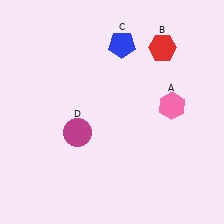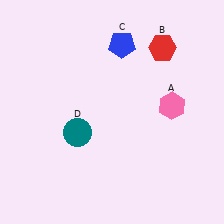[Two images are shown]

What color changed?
The circle (D) changed from magenta in Image 1 to teal in Image 2.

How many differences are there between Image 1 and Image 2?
There is 1 difference between the two images.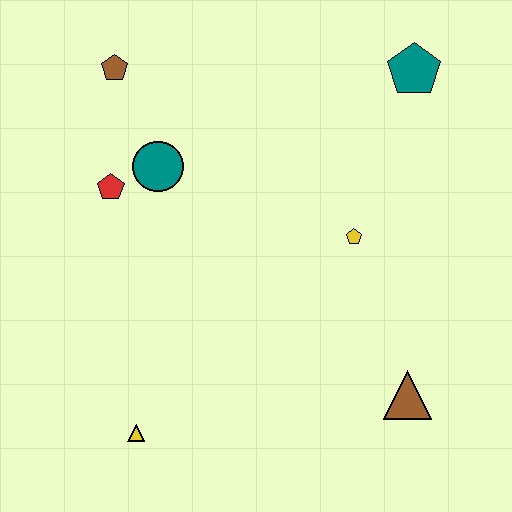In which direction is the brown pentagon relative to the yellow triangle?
The brown pentagon is above the yellow triangle.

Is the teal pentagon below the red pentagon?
No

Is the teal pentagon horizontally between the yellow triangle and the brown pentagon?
No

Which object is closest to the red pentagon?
The teal circle is closest to the red pentagon.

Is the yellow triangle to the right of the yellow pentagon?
No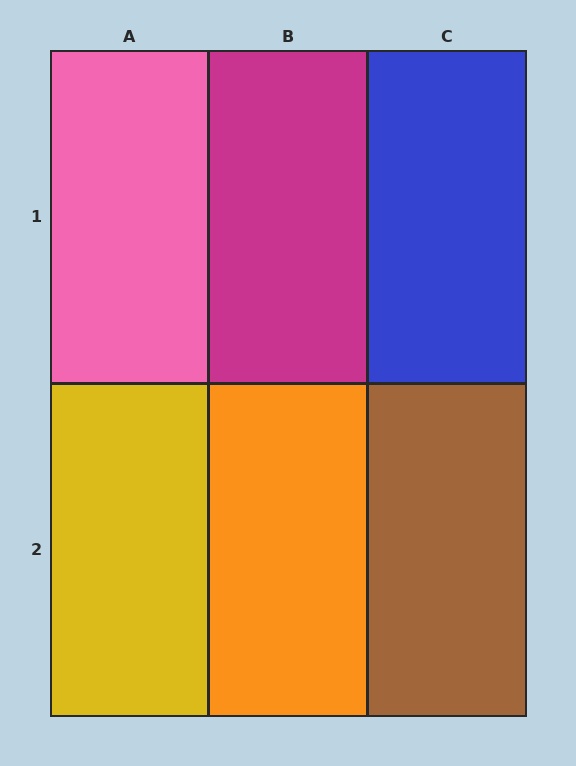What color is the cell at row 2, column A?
Yellow.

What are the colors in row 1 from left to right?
Pink, magenta, blue.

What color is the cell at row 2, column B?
Orange.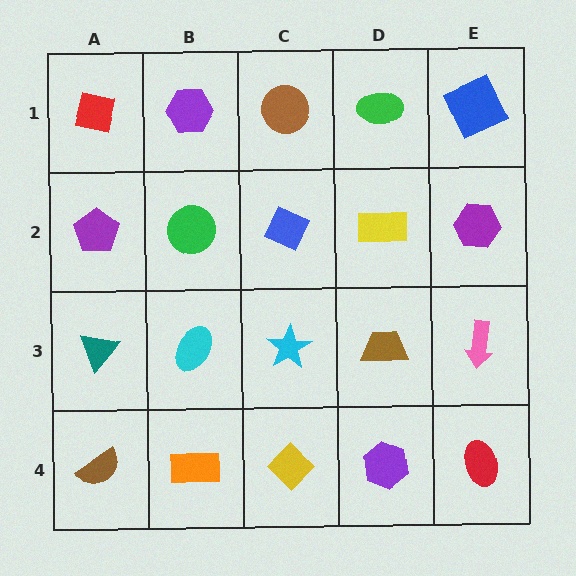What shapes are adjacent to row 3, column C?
A blue diamond (row 2, column C), a yellow diamond (row 4, column C), a cyan ellipse (row 3, column B), a brown trapezoid (row 3, column D).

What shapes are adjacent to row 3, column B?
A green circle (row 2, column B), an orange rectangle (row 4, column B), a teal triangle (row 3, column A), a cyan star (row 3, column C).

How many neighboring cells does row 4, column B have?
3.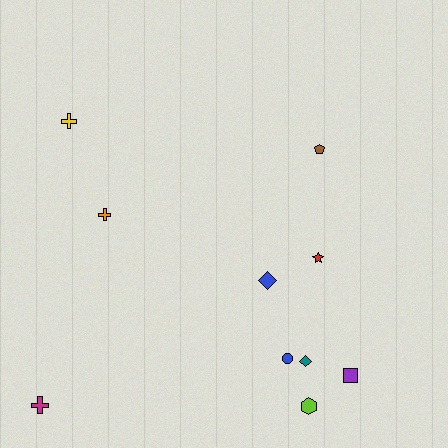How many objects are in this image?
There are 10 objects.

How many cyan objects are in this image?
There are no cyan objects.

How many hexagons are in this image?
There is 1 hexagon.